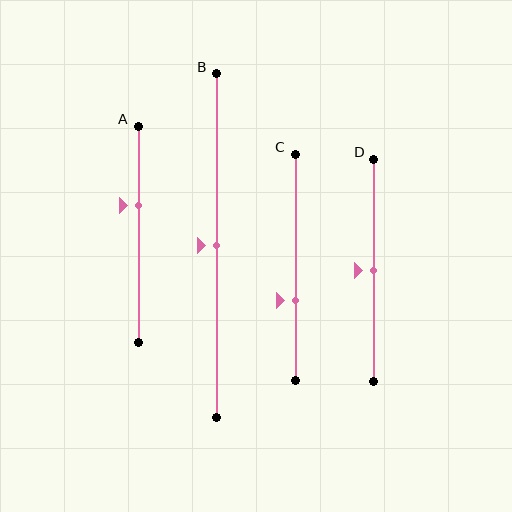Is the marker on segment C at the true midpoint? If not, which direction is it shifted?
No, the marker on segment C is shifted downward by about 15% of the segment length.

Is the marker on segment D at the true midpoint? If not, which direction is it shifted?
Yes, the marker on segment D is at the true midpoint.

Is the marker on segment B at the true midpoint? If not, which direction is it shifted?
Yes, the marker on segment B is at the true midpoint.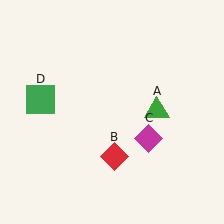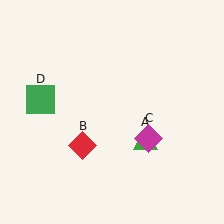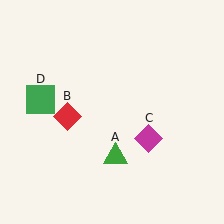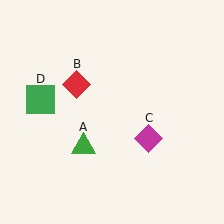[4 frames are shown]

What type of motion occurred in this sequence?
The green triangle (object A), red diamond (object B) rotated clockwise around the center of the scene.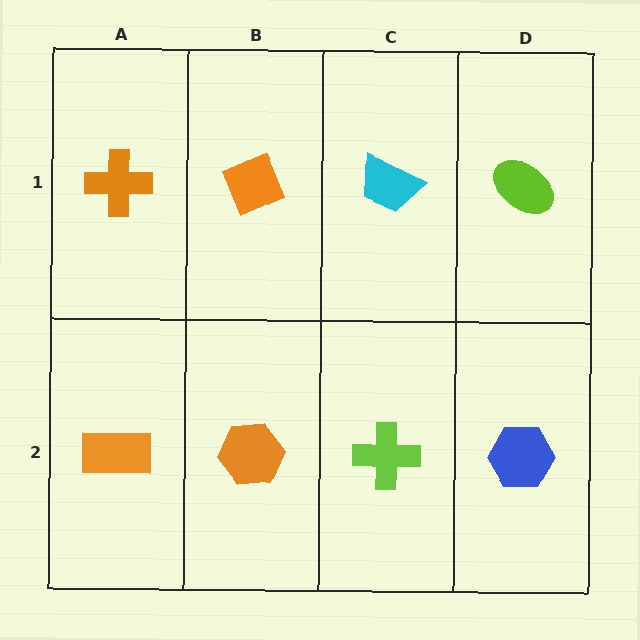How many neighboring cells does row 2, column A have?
2.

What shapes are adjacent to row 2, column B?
An orange diamond (row 1, column B), an orange rectangle (row 2, column A), a lime cross (row 2, column C).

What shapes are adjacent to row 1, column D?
A blue hexagon (row 2, column D), a cyan trapezoid (row 1, column C).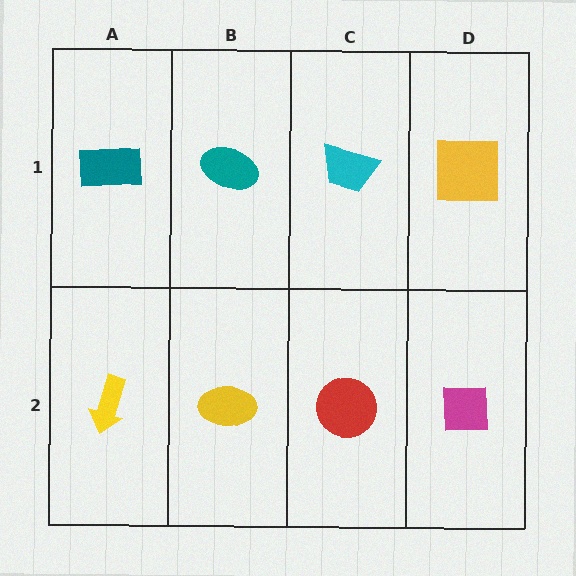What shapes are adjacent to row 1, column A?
A yellow arrow (row 2, column A), a teal ellipse (row 1, column B).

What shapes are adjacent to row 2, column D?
A yellow square (row 1, column D), a red circle (row 2, column C).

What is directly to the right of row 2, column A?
A yellow ellipse.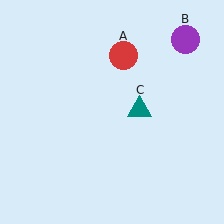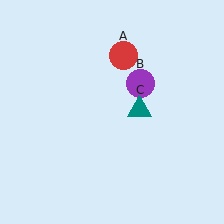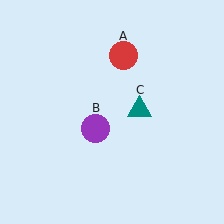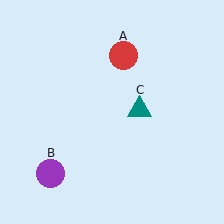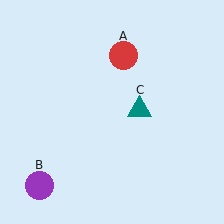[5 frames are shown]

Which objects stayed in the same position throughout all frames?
Red circle (object A) and teal triangle (object C) remained stationary.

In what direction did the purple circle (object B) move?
The purple circle (object B) moved down and to the left.